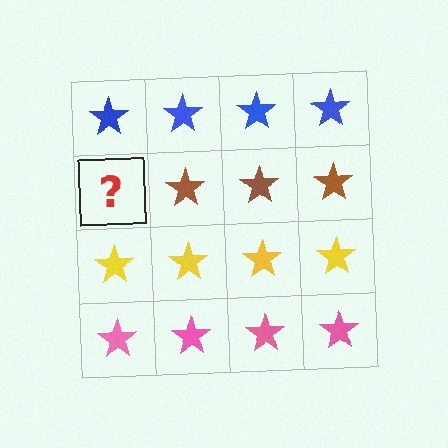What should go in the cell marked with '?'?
The missing cell should contain a brown star.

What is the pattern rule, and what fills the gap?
The rule is that each row has a consistent color. The gap should be filled with a brown star.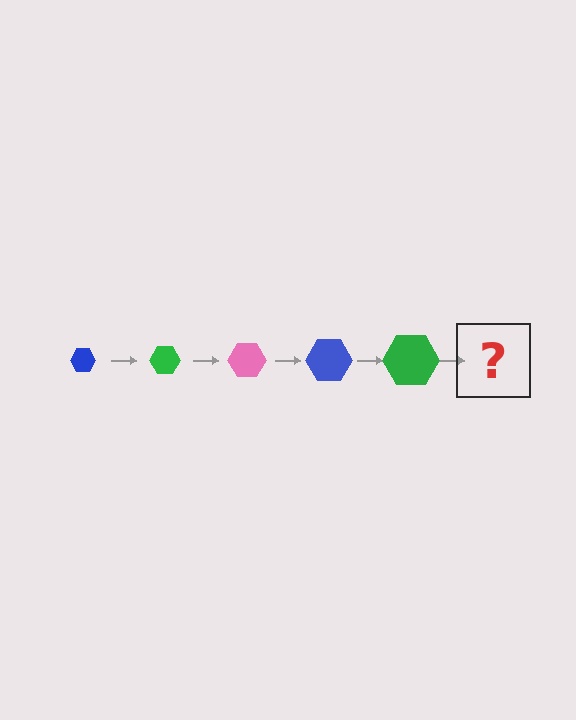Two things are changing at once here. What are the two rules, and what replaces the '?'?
The two rules are that the hexagon grows larger each step and the color cycles through blue, green, and pink. The '?' should be a pink hexagon, larger than the previous one.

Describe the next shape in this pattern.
It should be a pink hexagon, larger than the previous one.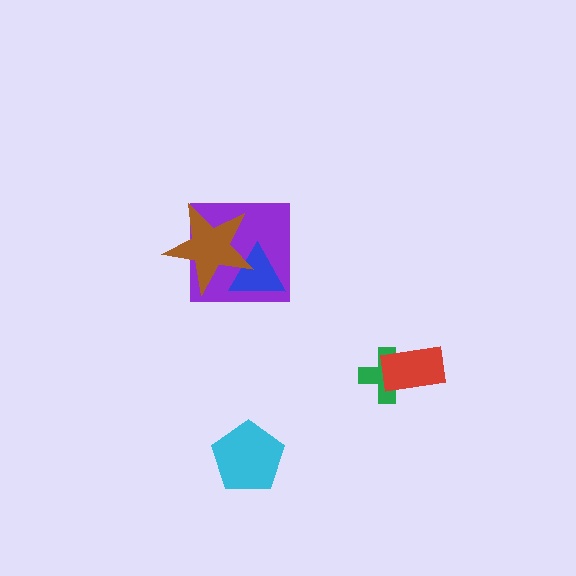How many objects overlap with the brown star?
2 objects overlap with the brown star.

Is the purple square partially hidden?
Yes, it is partially covered by another shape.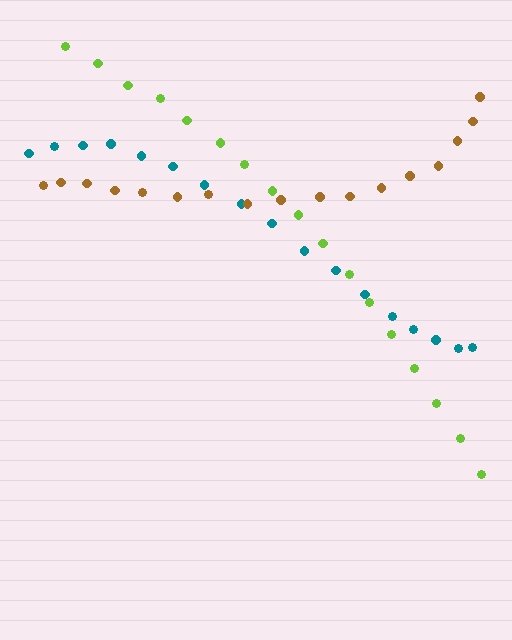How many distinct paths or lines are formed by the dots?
There are 3 distinct paths.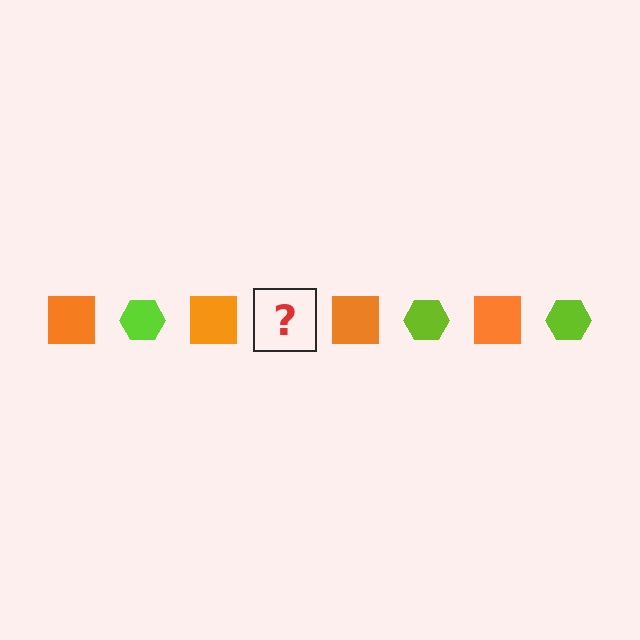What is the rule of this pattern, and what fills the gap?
The rule is that the pattern alternates between orange square and lime hexagon. The gap should be filled with a lime hexagon.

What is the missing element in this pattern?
The missing element is a lime hexagon.